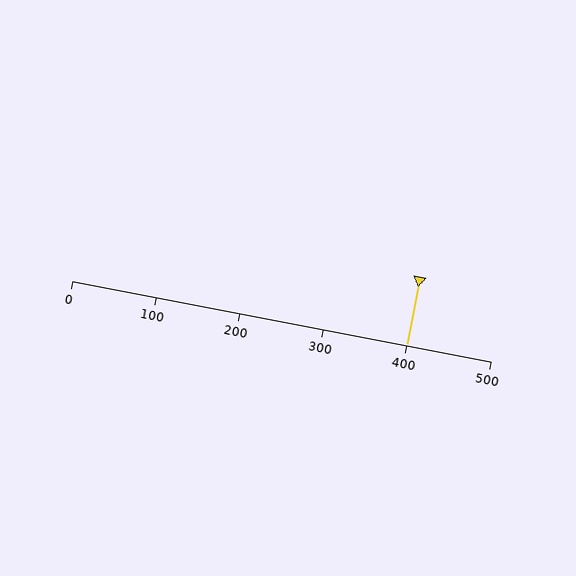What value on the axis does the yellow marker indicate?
The marker indicates approximately 400.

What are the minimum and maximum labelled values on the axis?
The axis runs from 0 to 500.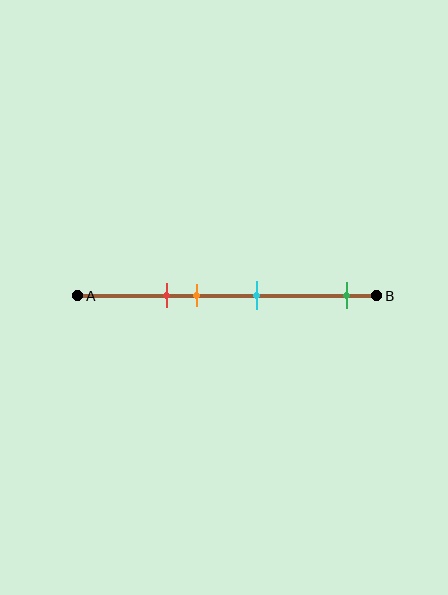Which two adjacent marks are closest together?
The red and orange marks are the closest adjacent pair.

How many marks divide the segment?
There are 4 marks dividing the segment.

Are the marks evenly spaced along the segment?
No, the marks are not evenly spaced.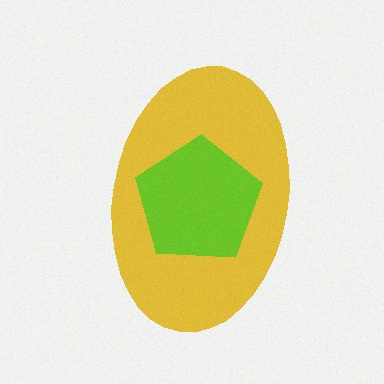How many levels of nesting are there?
2.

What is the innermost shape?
The lime pentagon.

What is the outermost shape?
The yellow ellipse.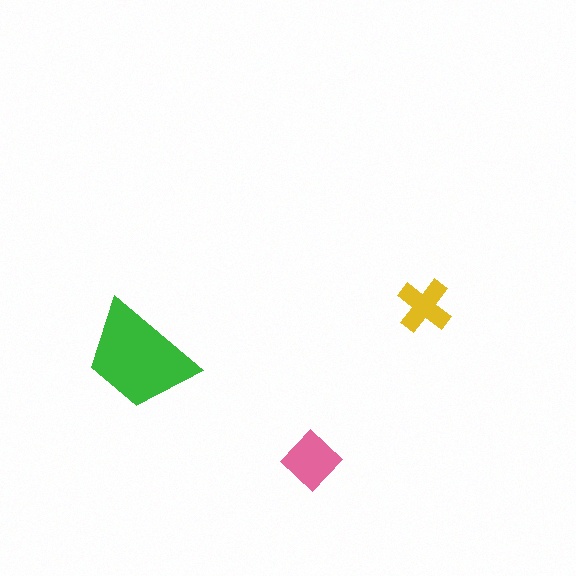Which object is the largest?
The green trapezoid.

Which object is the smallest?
The yellow cross.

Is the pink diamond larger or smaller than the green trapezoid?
Smaller.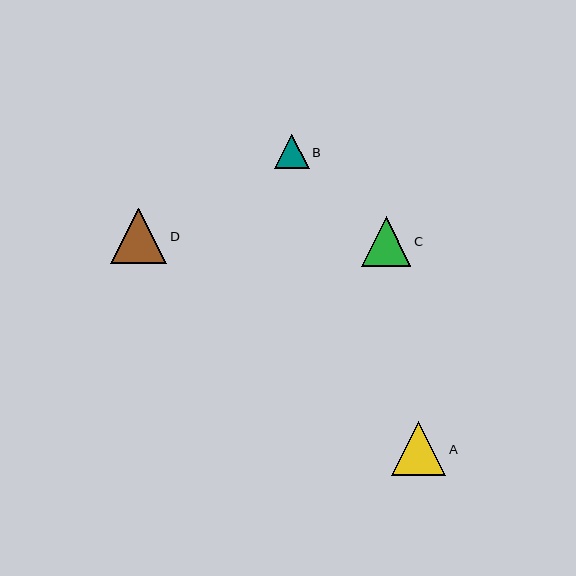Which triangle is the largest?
Triangle D is the largest with a size of approximately 56 pixels.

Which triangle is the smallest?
Triangle B is the smallest with a size of approximately 35 pixels.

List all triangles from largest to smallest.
From largest to smallest: D, A, C, B.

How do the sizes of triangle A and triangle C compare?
Triangle A and triangle C are approximately the same size.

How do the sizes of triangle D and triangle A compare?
Triangle D and triangle A are approximately the same size.